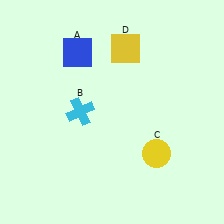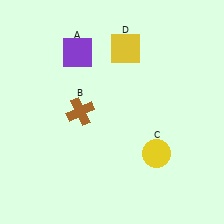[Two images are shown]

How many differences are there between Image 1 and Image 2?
There are 2 differences between the two images.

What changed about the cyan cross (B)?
In Image 1, B is cyan. In Image 2, it changed to brown.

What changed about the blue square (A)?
In Image 1, A is blue. In Image 2, it changed to purple.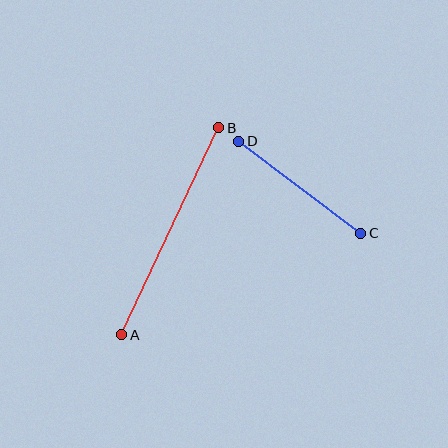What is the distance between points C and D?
The distance is approximately 153 pixels.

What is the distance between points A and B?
The distance is approximately 229 pixels.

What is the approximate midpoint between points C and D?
The midpoint is at approximately (300, 187) pixels.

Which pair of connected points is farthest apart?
Points A and B are farthest apart.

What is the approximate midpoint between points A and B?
The midpoint is at approximately (170, 231) pixels.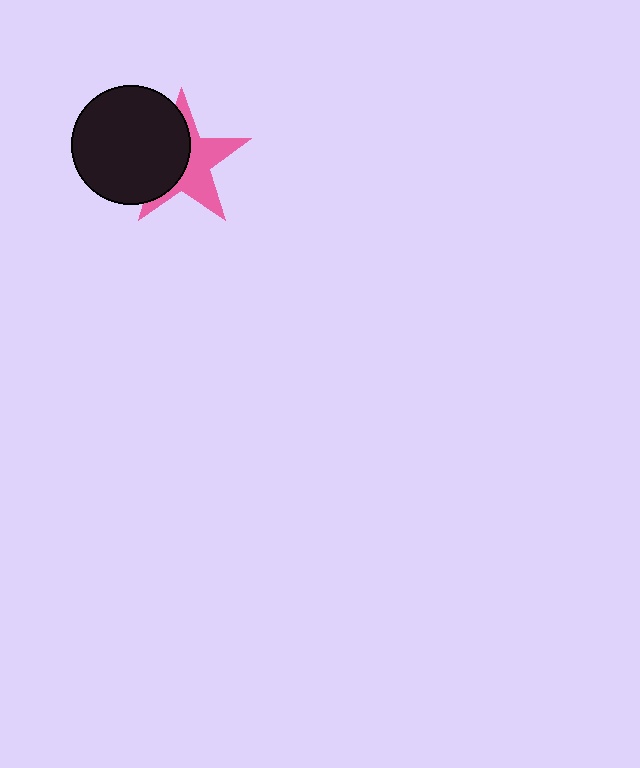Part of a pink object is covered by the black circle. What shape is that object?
It is a star.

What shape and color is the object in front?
The object in front is a black circle.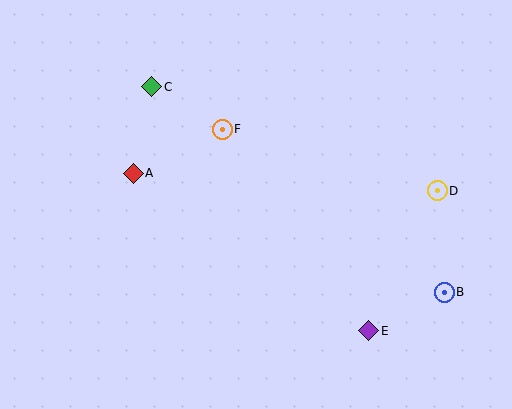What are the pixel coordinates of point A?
Point A is at (133, 173).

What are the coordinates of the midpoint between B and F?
The midpoint between B and F is at (333, 211).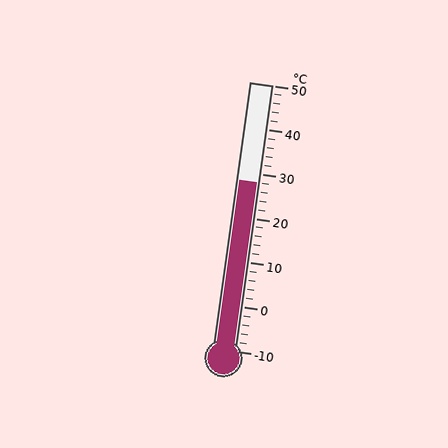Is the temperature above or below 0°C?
The temperature is above 0°C.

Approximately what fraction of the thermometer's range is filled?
The thermometer is filled to approximately 65% of its range.